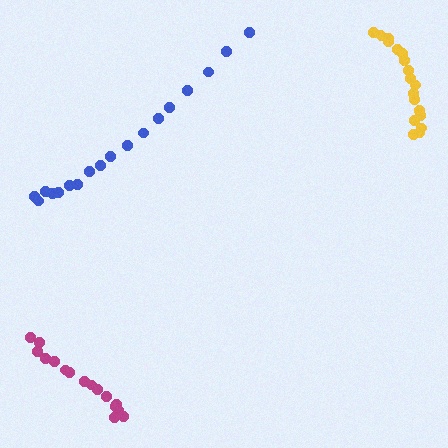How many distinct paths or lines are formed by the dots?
There are 3 distinct paths.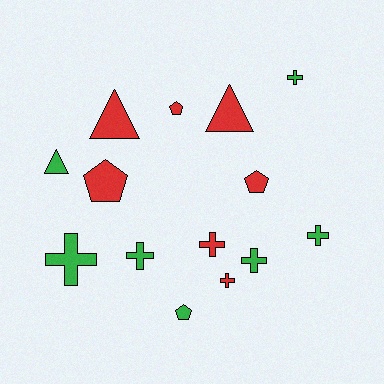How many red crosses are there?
There are 2 red crosses.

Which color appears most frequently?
Green, with 7 objects.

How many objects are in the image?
There are 14 objects.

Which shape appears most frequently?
Cross, with 7 objects.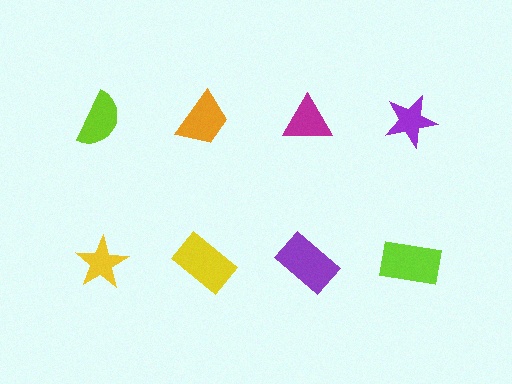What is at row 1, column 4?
A purple star.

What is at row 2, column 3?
A purple rectangle.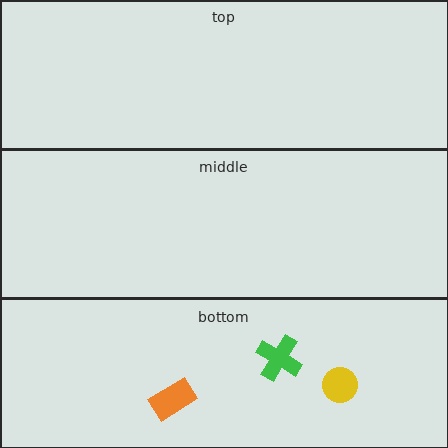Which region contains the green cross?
The bottom region.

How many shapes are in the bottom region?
3.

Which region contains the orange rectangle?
The bottom region.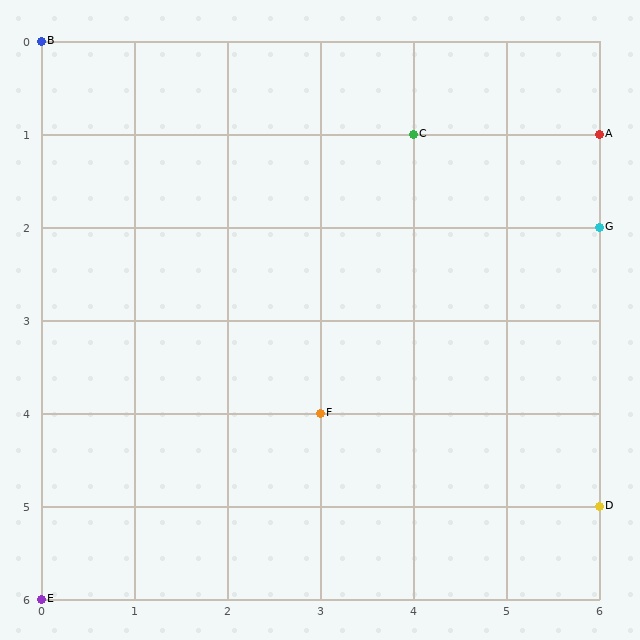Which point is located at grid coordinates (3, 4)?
Point F is at (3, 4).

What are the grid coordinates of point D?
Point D is at grid coordinates (6, 5).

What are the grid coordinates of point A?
Point A is at grid coordinates (6, 1).